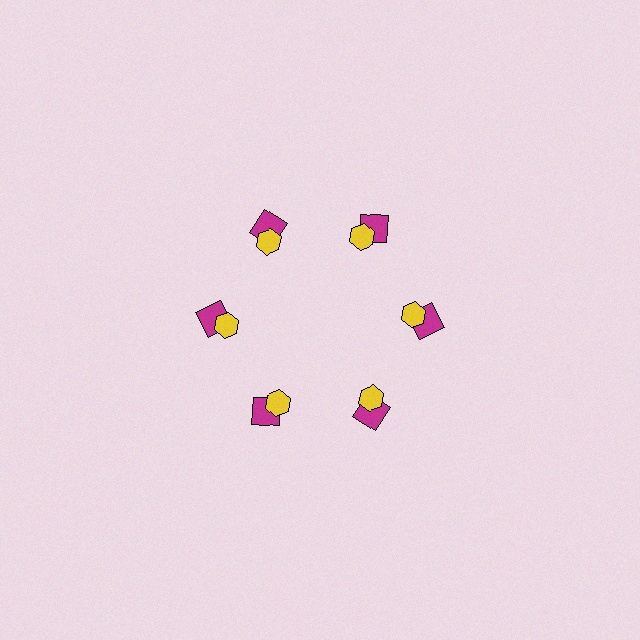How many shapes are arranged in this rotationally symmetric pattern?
There are 12 shapes, arranged in 6 groups of 2.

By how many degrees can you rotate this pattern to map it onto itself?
The pattern maps onto itself every 60 degrees of rotation.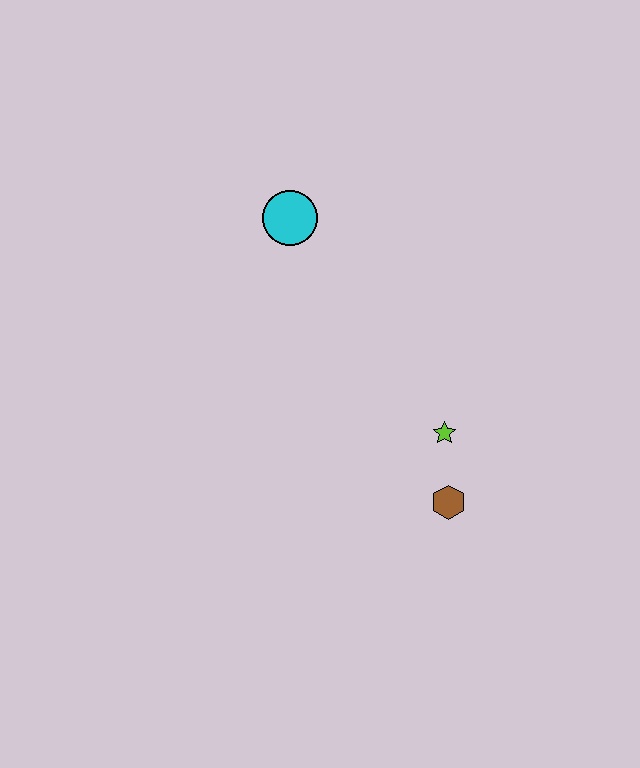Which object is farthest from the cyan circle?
The brown hexagon is farthest from the cyan circle.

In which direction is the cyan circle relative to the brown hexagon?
The cyan circle is above the brown hexagon.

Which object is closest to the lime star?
The brown hexagon is closest to the lime star.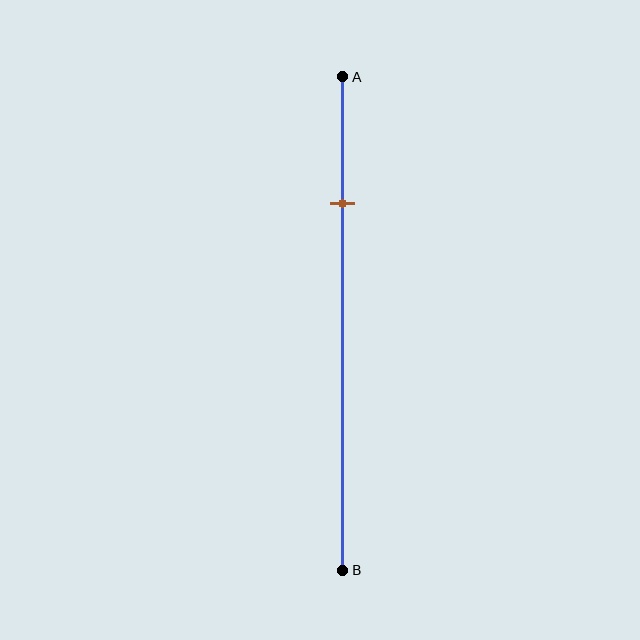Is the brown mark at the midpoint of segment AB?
No, the mark is at about 25% from A, not at the 50% midpoint.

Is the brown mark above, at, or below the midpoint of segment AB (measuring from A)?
The brown mark is above the midpoint of segment AB.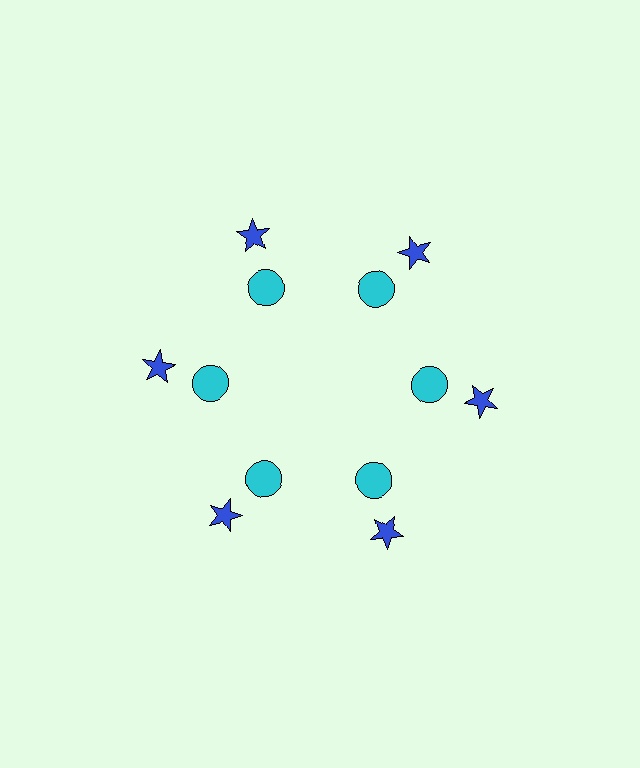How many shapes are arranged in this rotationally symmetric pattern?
There are 12 shapes, arranged in 6 groups of 2.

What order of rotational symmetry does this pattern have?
This pattern has 6-fold rotational symmetry.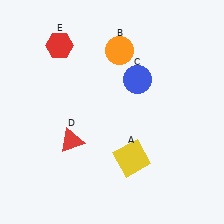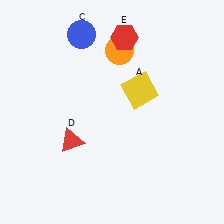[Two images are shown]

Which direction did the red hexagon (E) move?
The red hexagon (E) moved right.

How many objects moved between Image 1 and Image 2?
3 objects moved between the two images.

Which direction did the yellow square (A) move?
The yellow square (A) moved up.